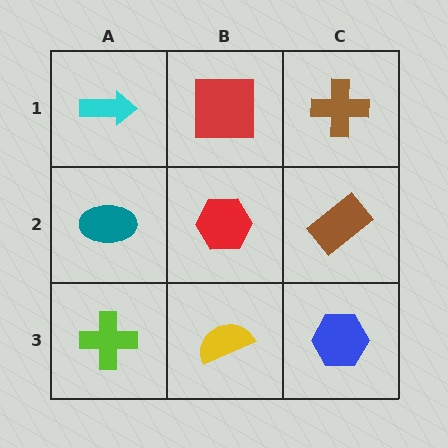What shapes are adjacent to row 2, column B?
A red square (row 1, column B), a yellow semicircle (row 3, column B), a teal ellipse (row 2, column A), a brown rectangle (row 2, column C).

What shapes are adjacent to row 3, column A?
A teal ellipse (row 2, column A), a yellow semicircle (row 3, column B).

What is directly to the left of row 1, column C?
A red square.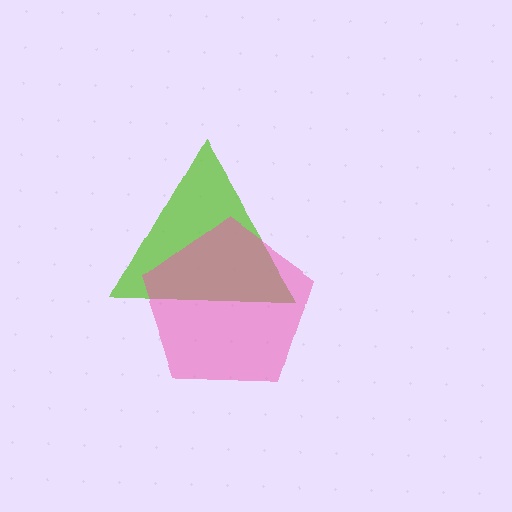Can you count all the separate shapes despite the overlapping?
Yes, there are 2 separate shapes.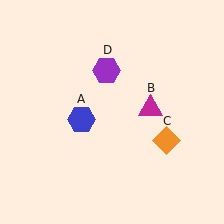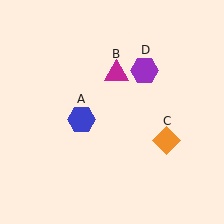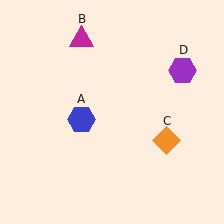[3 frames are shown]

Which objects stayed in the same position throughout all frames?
Blue hexagon (object A) and orange diamond (object C) remained stationary.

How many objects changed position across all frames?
2 objects changed position: magenta triangle (object B), purple hexagon (object D).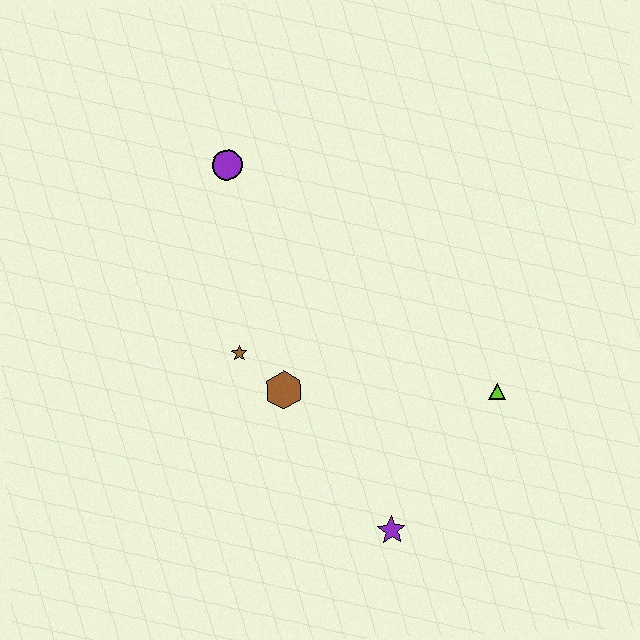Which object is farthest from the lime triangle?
The purple circle is farthest from the lime triangle.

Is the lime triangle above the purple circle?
No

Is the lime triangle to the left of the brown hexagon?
No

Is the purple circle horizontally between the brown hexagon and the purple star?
No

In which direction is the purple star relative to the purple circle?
The purple star is below the purple circle.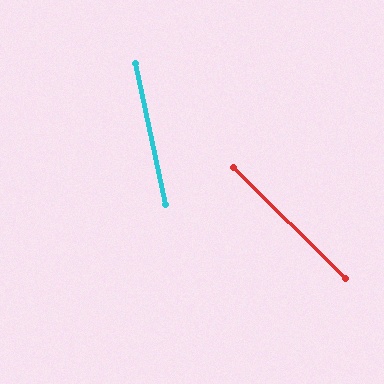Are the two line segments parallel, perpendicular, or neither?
Neither parallel nor perpendicular — they differ by about 33°.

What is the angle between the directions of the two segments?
Approximately 33 degrees.